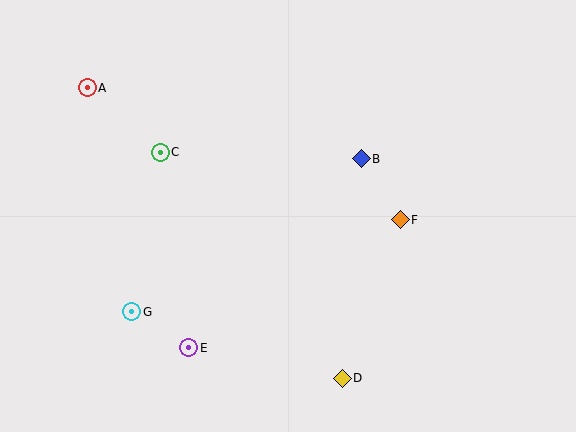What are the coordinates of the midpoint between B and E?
The midpoint between B and E is at (275, 253).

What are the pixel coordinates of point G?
Point G is at (132, 312).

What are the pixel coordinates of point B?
Point B is at (361, 159).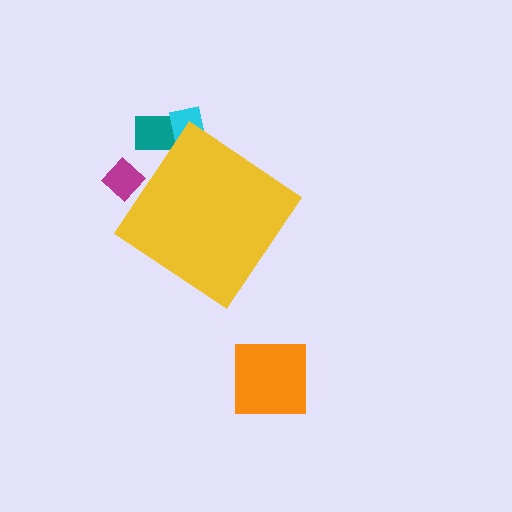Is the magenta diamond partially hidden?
Yes, the magenta diamond is partially hidden behind the yellow diamond.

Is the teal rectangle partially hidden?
Yes, the teal rectangle is partially hidden behind the yellow diamond.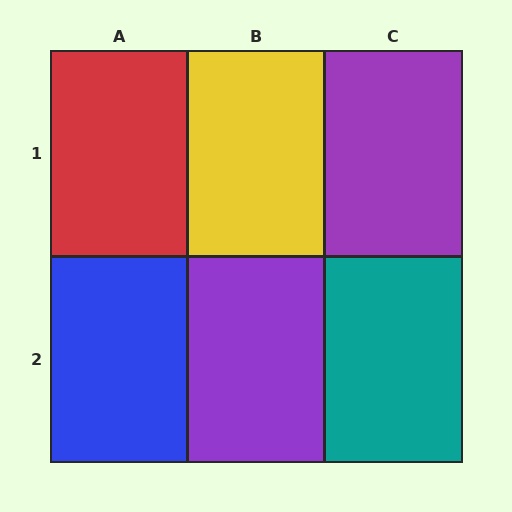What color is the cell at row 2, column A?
Blue.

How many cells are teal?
1 cell is teal.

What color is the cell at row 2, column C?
Teal.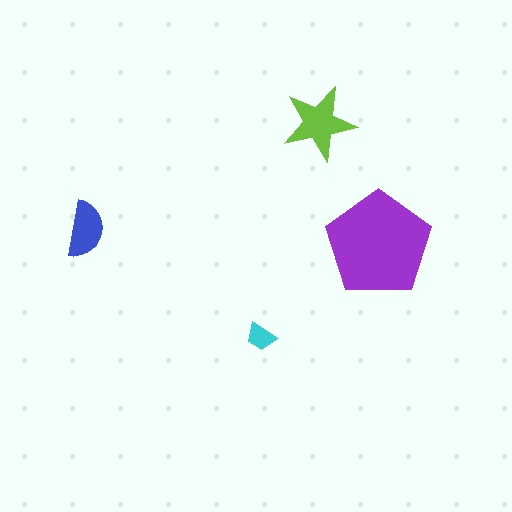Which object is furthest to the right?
The purple pentagon is rightmost.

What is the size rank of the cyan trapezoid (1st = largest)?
4th.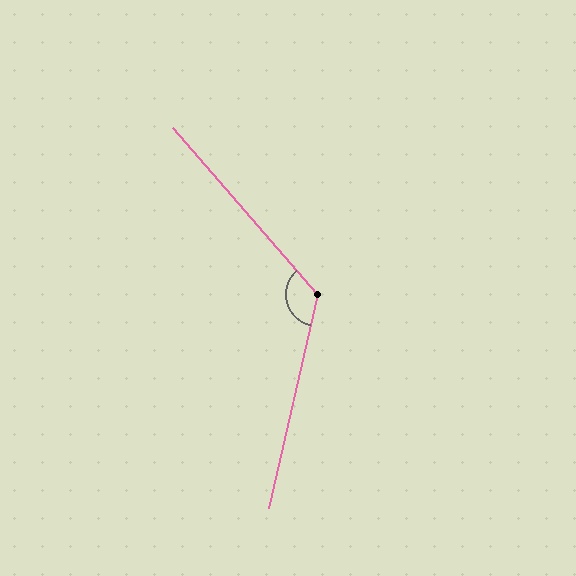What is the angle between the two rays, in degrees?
Approximately 126 degrees.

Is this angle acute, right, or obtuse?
It is obtuse.